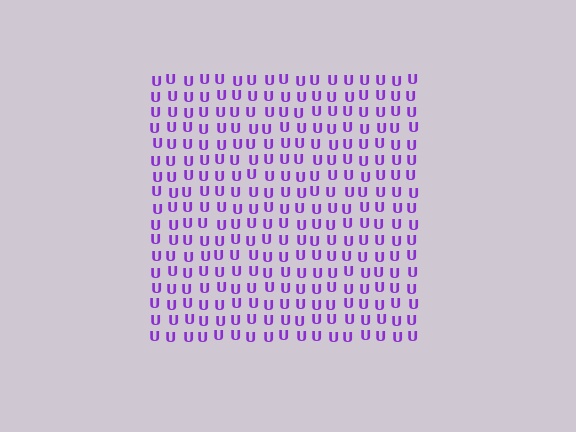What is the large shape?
The large shape is a square.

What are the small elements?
The small elements are letter U's.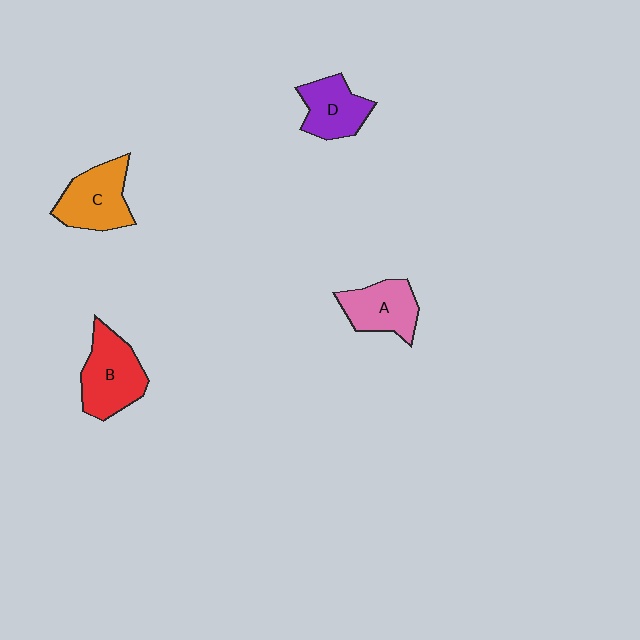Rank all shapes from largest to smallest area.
From largest to smallest: B (red), C (orange), A (pink), D (purple).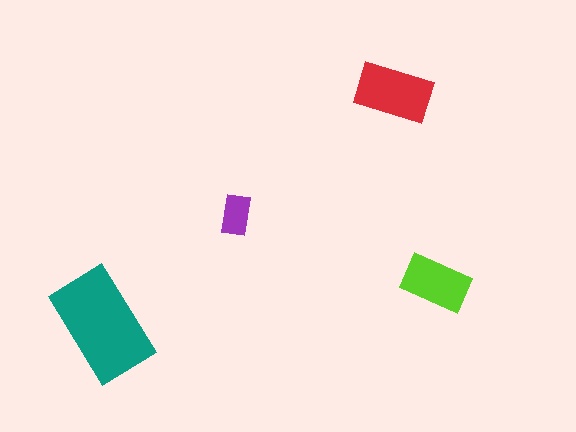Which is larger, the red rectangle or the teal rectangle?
The teal one.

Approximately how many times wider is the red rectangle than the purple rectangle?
About 2 times wider.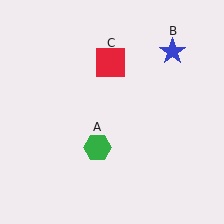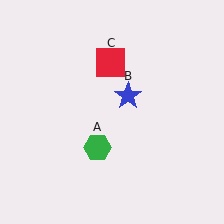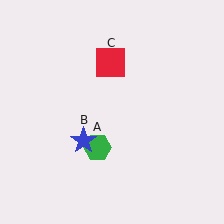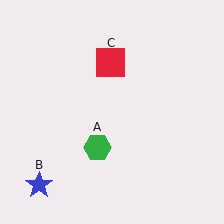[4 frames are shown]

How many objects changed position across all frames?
1 object changed position: blue star (object B).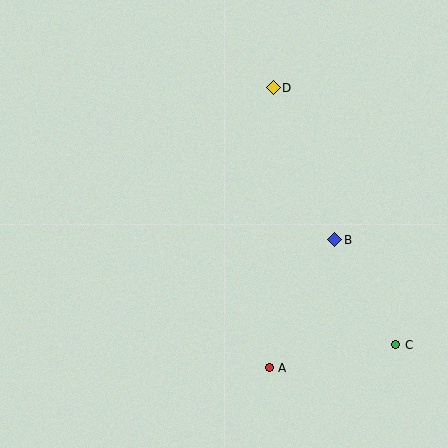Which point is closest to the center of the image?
Point B at (335, 240) is closest to the center.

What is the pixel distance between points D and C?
The distance between D and C is 285 pixels.